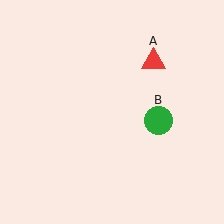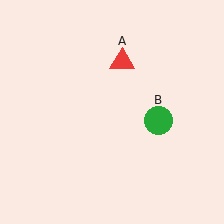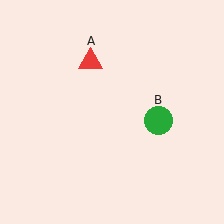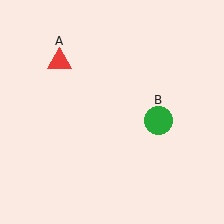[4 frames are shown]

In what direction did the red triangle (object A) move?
The red triangle (object A) moved left.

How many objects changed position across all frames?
1 object changed position: red triangle (object A).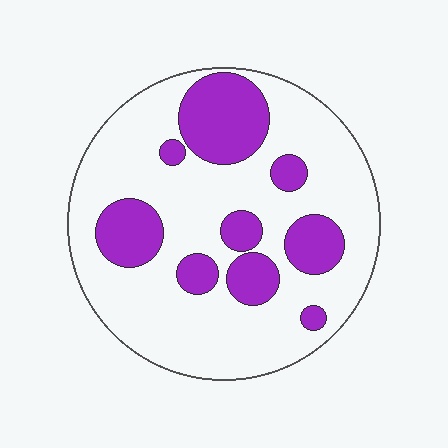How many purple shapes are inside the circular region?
9.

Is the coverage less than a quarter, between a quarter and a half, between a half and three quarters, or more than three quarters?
Between a quarter and a half.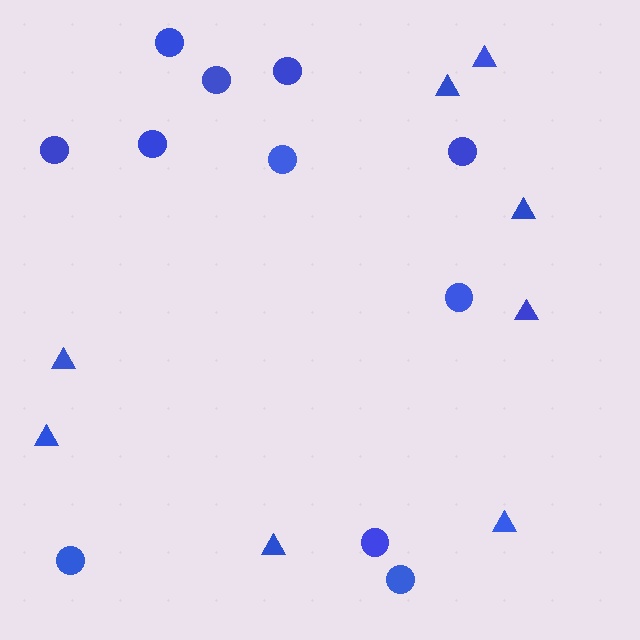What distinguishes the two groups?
There are 2 groups: one group of triangles (8) and one group of circles (11).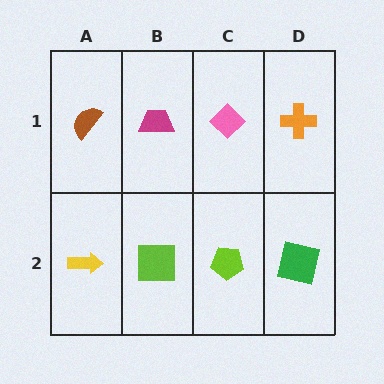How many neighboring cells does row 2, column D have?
2.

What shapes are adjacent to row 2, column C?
A pink diamond (row 1, column C), a lime square (row 2, column B), a green square (row 2, column D).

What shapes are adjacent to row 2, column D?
An orange cross (row 1, column D), a lime pentagon (row 2, column C).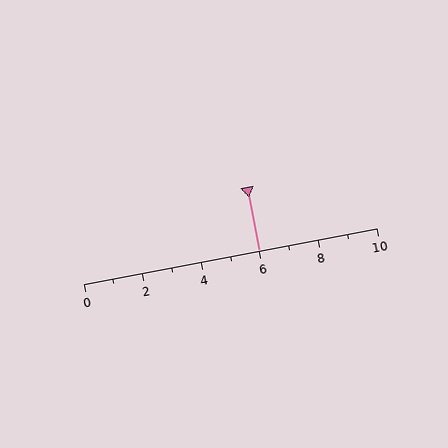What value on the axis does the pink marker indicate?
The marker indicates approximately 6.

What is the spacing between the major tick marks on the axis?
The major ticks are spaced 2 apart.